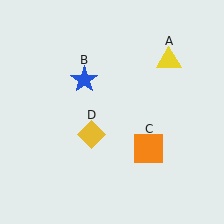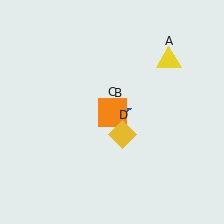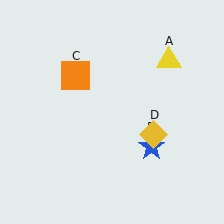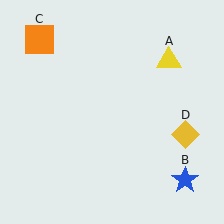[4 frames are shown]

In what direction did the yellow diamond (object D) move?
The yellow diamond (object D) moved right.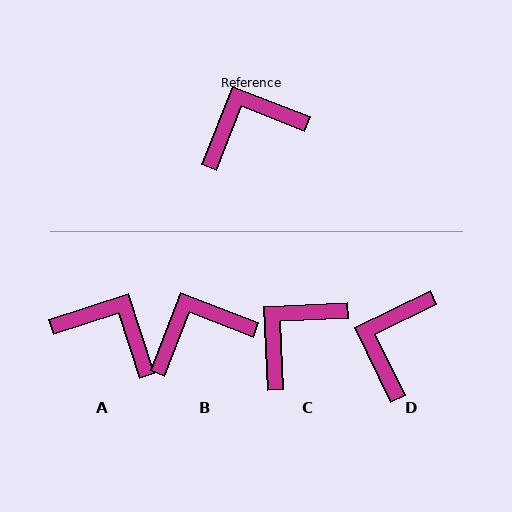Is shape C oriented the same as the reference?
No, it is off by about 24 degrees.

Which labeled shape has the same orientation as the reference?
B.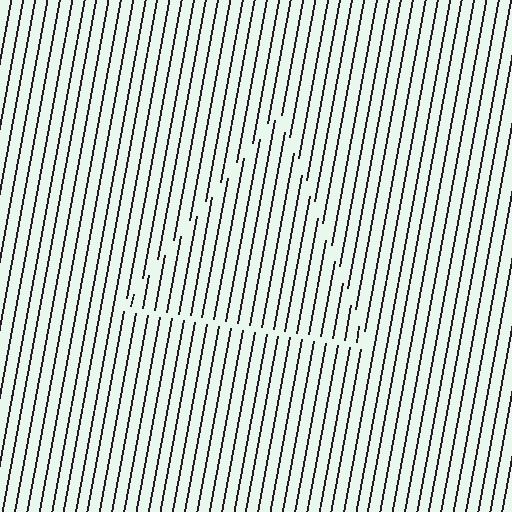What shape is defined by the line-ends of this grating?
An illusory triangle. The interior of the shape contains the same grating, shifted by half a period — the contour is defined by the phase discontinuity where line-ends from the inner and outer gratings abut.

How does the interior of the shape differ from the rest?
The interior of the shape contains the same grating, shifted by half a period — the contour is defined by the phase discontinuity where line-ends from the inner and outer gratings abut.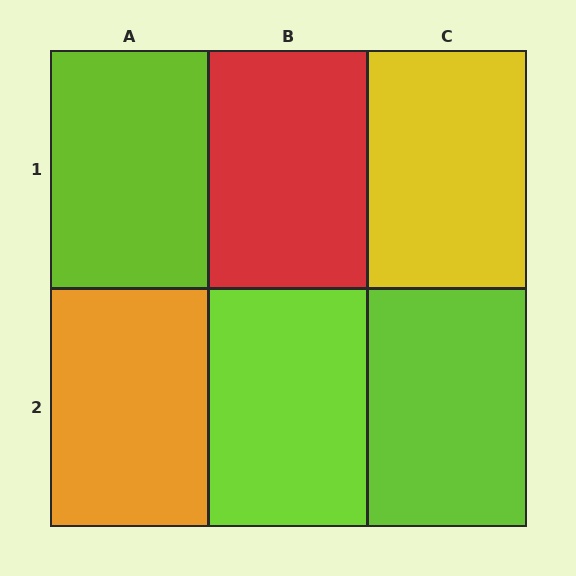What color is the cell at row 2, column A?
Orange.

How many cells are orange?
1 cell is orange.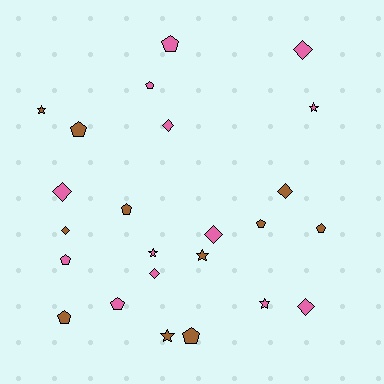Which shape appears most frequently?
Pentagon, with 10 objects.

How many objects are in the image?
There are 24 objects.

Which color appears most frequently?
Pink, with 13 objects.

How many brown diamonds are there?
There are 2 brown diamonds.